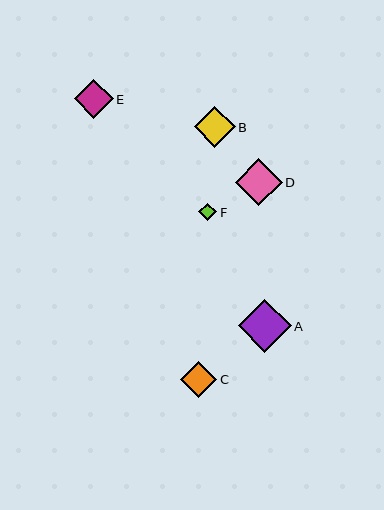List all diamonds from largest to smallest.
From largest to smallest: A, D, B, E, C, F.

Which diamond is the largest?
Diamond A is the largest with a size of approximately 53 pixels.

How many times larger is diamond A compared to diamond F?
Diamond A is approximately 3.0 times the size of diamond F.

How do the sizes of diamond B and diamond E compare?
Diamond B and diamond E are approximately the same size.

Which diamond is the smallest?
Diamond F is the smallest with a size of approximately 18 pixels.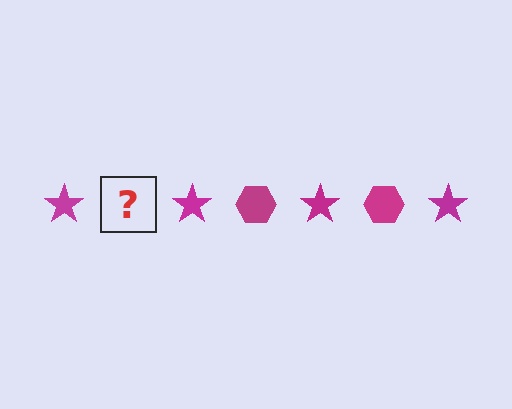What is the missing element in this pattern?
The missing element is a magenta hexagon.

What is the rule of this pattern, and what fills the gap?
The rule is that the pattern cycles through star, hexagon shapes in magenta. The gap should be filled with a magenta hexagon.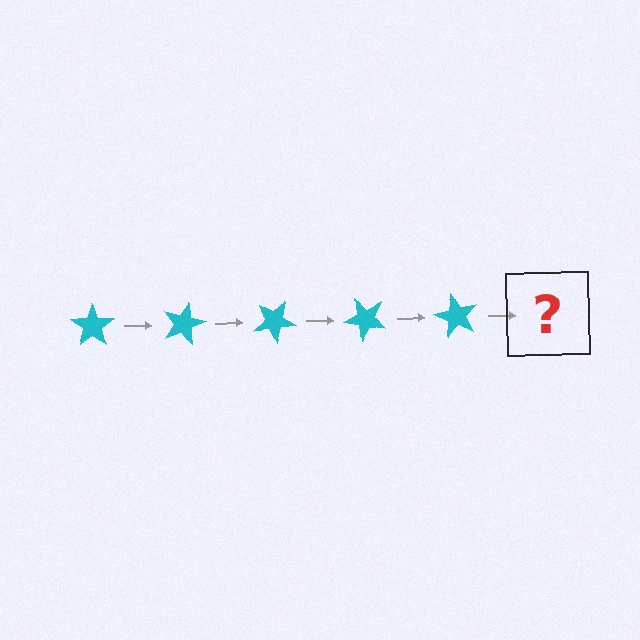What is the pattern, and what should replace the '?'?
The pattern is that the star rotates 15 degrees each step. The '?' should be a cyan star rotated 75 degrees.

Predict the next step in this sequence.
The next step is a cyan star rotated 75 degrees.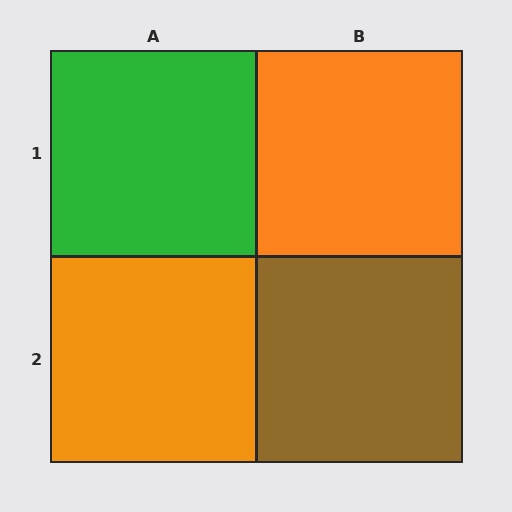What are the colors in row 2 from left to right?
Orange, brown.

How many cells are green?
1 cell is green.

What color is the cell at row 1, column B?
Orange.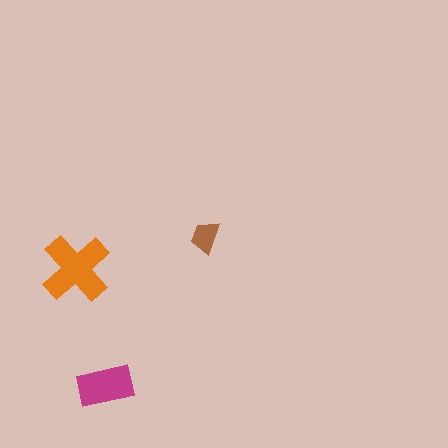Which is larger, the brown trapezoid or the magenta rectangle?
The magenta rectangle.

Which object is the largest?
The orange cross.